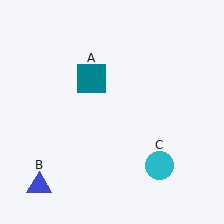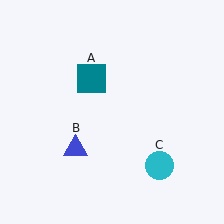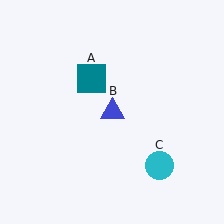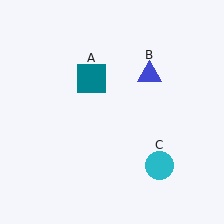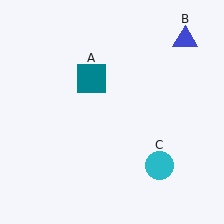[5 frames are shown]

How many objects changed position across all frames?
1 object changed position: blue triangle (object B).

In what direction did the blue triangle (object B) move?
The blue triangle (object B) moved up and to the right.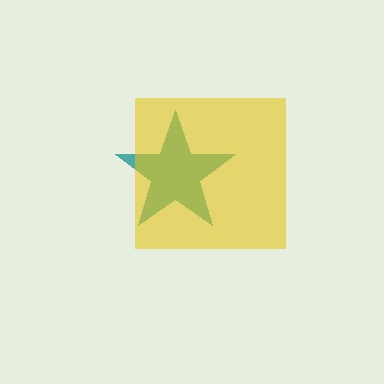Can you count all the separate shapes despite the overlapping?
Yes, there are 2 separate shapes.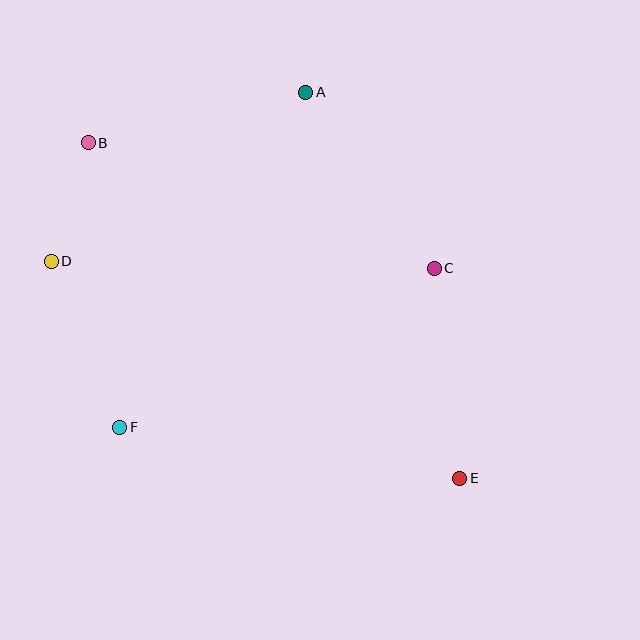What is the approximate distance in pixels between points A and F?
The distance between A and F is approximately 383 pixels.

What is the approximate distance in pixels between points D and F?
The distance between D and F is approximately 179 pixels.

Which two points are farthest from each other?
Points B and E are farthest from each other.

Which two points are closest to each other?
Points B and D are closest to each other.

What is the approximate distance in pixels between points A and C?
The distance between A and C is approximately 218 pixels.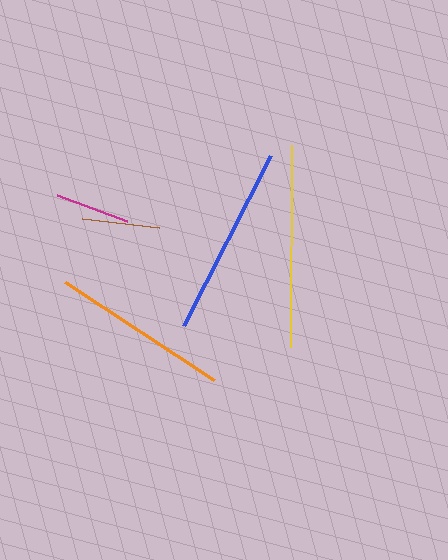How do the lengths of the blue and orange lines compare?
The blue and orange lines are approximately the same length.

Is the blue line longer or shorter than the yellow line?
The yellow line is longer than the blue line.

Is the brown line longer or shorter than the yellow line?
The yellow line is longer than the brown line.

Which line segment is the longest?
The yellow line is the longest at approximately 202 pixels.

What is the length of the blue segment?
The blue segment is approximately 191 pixels long.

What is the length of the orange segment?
The orange segment is approximately 179 pixels long.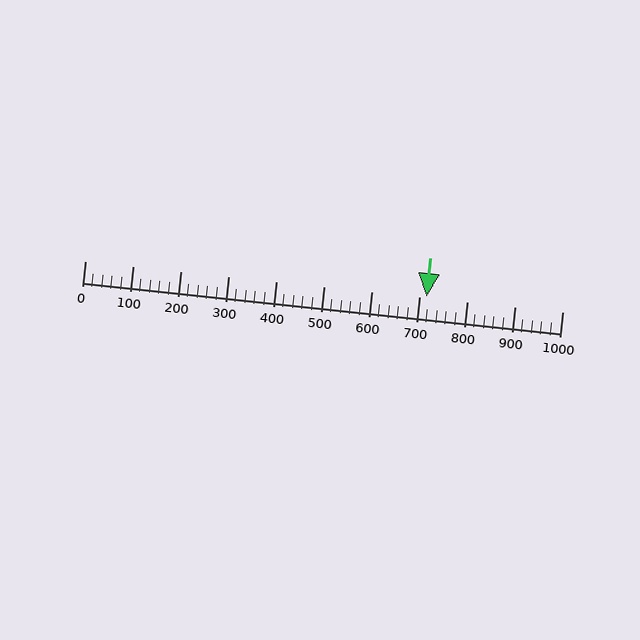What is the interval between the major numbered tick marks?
The major tick marks are spaced 100 units apart.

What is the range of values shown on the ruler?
The ruler shows values from 0 to 1000.